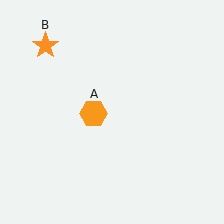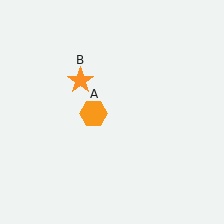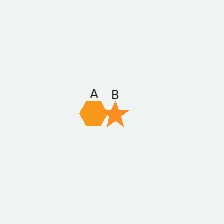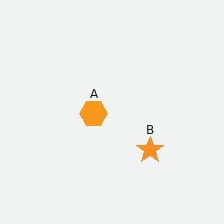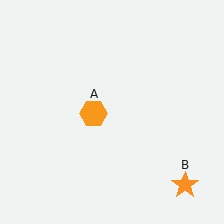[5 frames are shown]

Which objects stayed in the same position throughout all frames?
Orange hexagon (object A) remained stationary.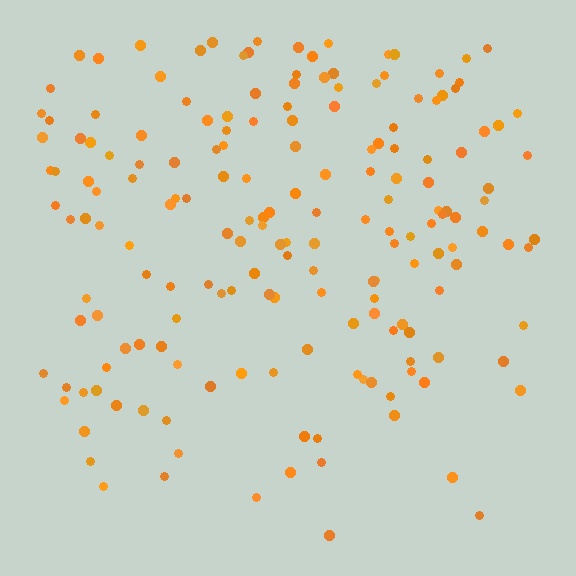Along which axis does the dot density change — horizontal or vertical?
Vertical.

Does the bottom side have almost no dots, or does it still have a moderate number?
Still a moderate number, just noticeably fewer than the top.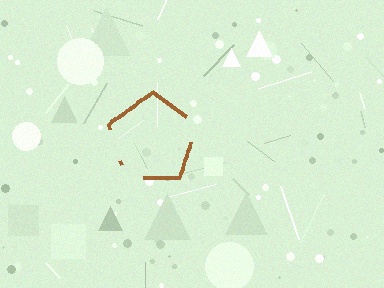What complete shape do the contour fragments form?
The contour fragments form a pentagon.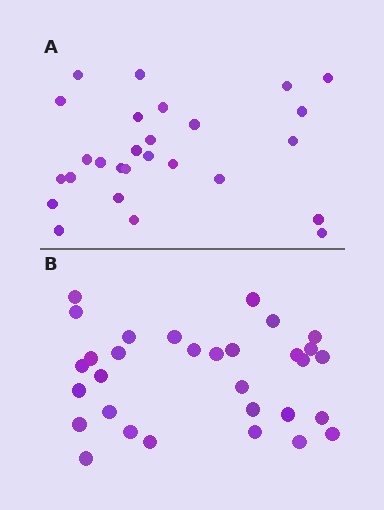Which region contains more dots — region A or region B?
Region B (the bottom region) has more dots.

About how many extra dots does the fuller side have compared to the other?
Region B has about 4 more dots than region A.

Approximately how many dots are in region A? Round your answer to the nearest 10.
About 30 dots. (The exact count is 27, which rounds to 30.)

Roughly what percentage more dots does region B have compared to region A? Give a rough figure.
About 15% more.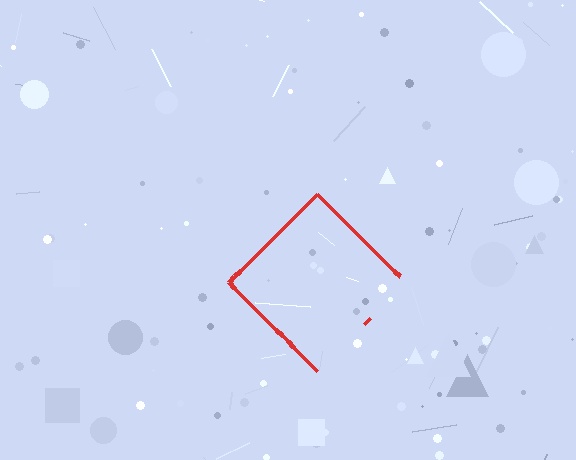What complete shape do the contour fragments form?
The contour fragments form a diamond.